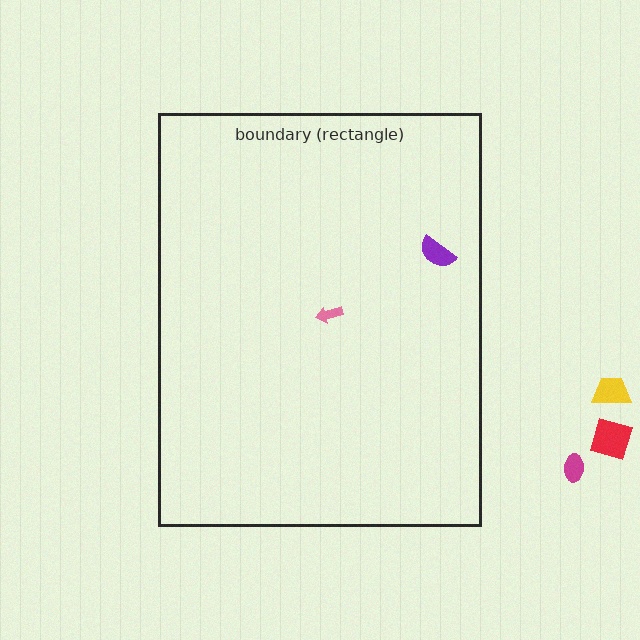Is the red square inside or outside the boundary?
Outside.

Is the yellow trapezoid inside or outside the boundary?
Outside.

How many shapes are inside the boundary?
2 inside, 3 outside.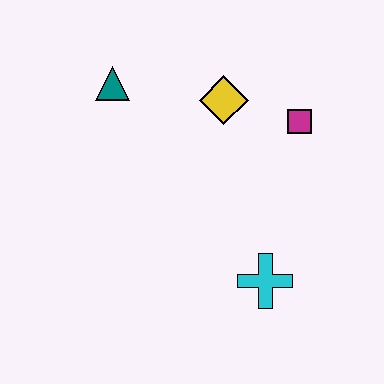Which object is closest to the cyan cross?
The magenta square is closest to the cyan cross.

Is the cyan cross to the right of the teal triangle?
Yes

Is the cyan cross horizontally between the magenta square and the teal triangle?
Yes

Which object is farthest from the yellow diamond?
The cyan cross is farthest from the yellow diamond.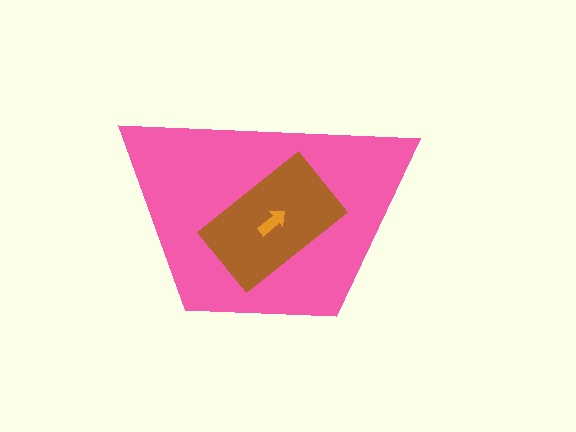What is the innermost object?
The orange arrow.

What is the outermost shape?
The pink trapezoid.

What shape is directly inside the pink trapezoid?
The brown rectangle.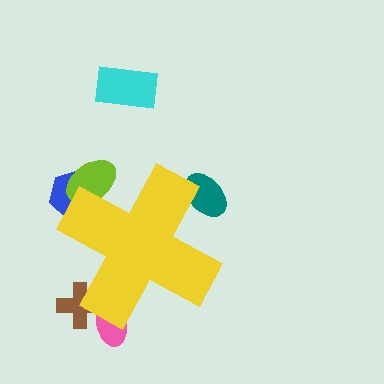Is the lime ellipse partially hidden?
Yes, the lime ellipse is partially hidden behind the yellow cross.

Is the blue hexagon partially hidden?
Yes, the blue hexagon is partially hidden behind the yellow cross.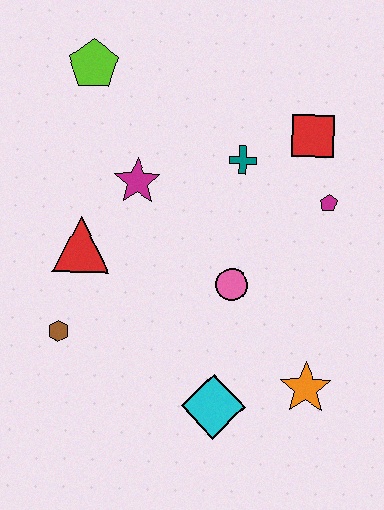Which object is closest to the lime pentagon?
The magenta star is closest to the lime pentagon.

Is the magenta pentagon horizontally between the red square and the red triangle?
No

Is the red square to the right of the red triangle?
Yes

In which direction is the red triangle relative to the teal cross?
The red triangle is to the left of the teal cross.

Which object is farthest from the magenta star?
The orange star is farthest from the magenta star.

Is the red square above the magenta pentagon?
Yes